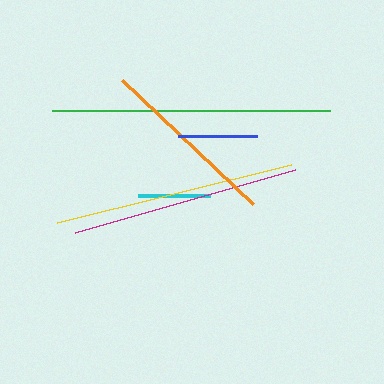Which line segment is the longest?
The green line is the longest at approximately 279 pixels.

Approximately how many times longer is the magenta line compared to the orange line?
The magenta line is approximately 1.3 times the length of the orange line.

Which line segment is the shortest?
The cyan line is the shortest at approximately 72 pixels.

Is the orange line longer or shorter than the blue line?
The orange line is longer than the blue line.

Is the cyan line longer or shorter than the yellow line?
The yellow line is longer than the cyan line.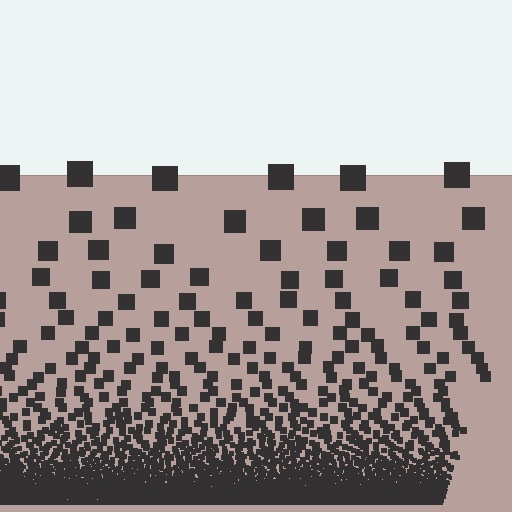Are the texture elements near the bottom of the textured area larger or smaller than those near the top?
Smaller. The gradient is inverted — elements near the bottom are smaller and denser.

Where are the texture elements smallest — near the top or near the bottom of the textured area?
Near the bottom.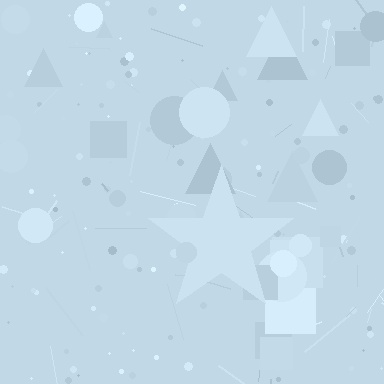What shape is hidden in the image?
A star is hidden in the image.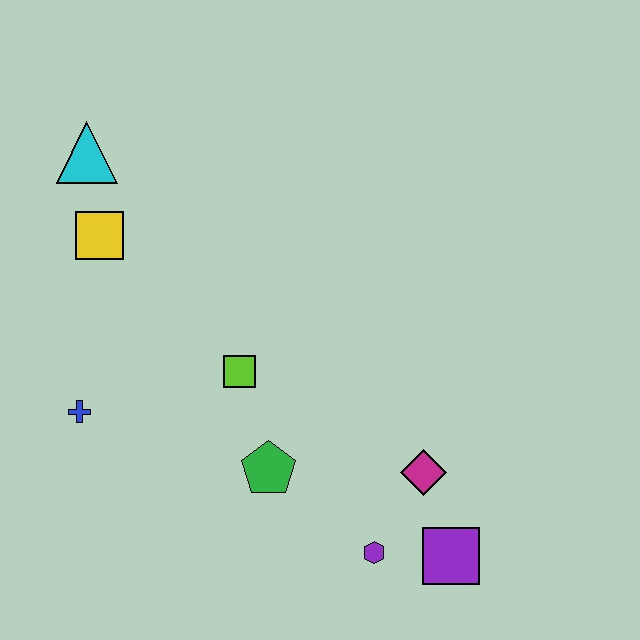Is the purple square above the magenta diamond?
No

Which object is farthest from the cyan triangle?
The purple square is farthest from the cyan triangle.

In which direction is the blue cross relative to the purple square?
The blue cross is to the left of the purple square.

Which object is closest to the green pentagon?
The lime square is closest to the green pentagon.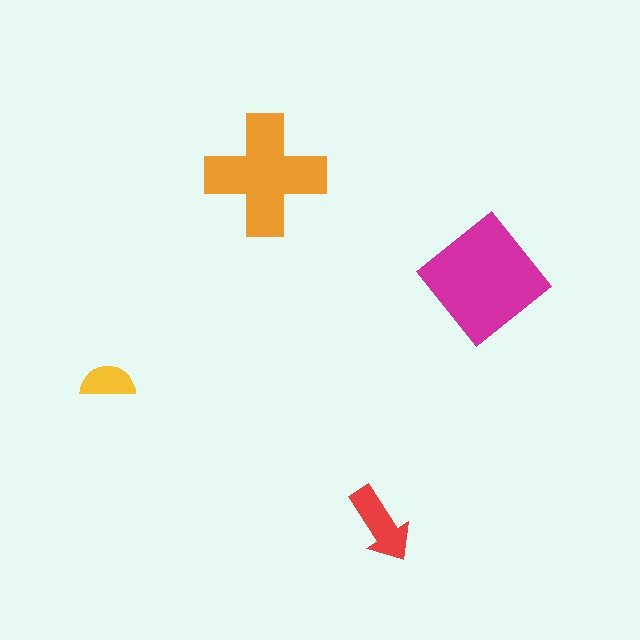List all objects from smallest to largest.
The yellow semicircle, the red arrow, the orange cross, the magenta diamond.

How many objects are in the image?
There are 4 objects in the image.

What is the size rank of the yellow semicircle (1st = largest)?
4th.